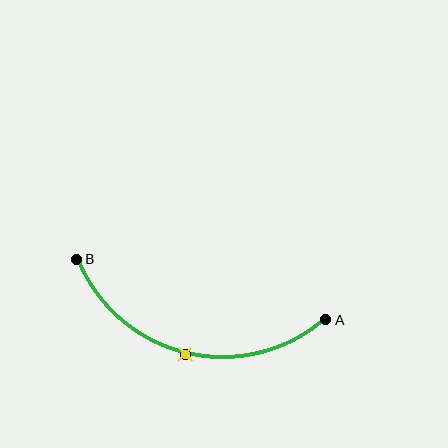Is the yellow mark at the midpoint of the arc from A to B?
Yes. The yellow mark lies on the arc at equal arc-length from both A and B — it is the arc midpoint.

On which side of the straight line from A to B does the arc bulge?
The arc bulges below the straight line connecting A and B.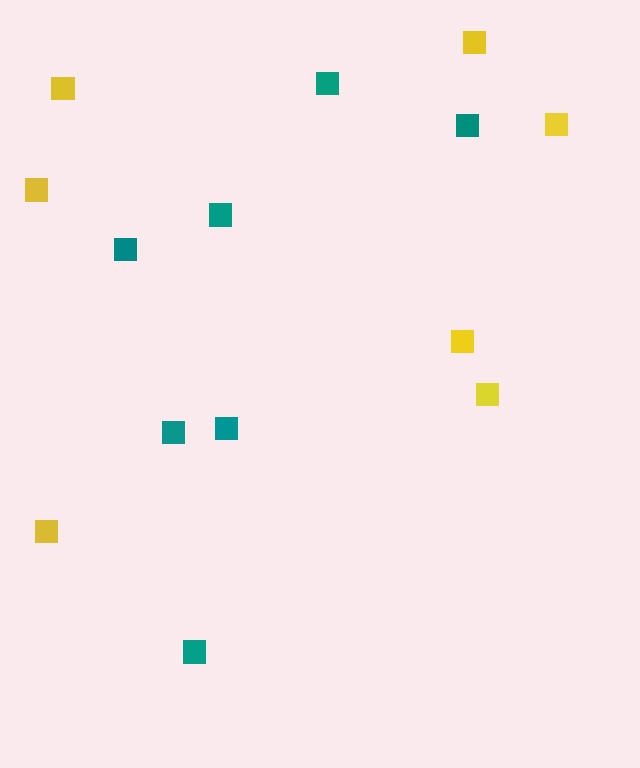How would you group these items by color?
There are 2 groups: one group of teal squares (7) and one group of yellow squares (7).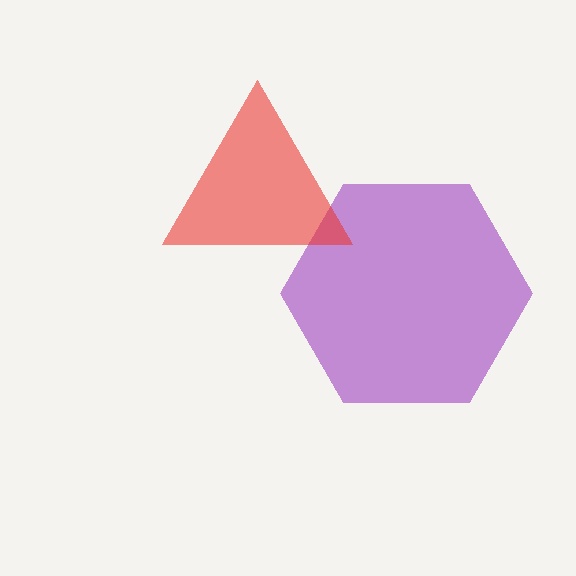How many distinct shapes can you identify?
There are 2 distinct shapes: a purple hexagon, a red triangle.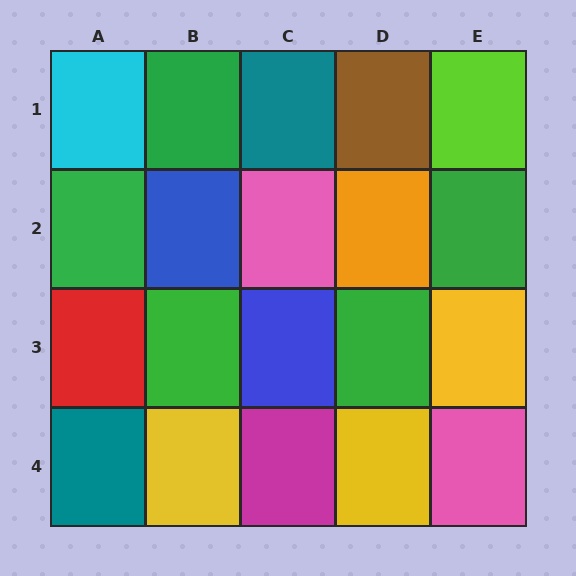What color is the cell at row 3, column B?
Green.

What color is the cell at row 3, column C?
Blue.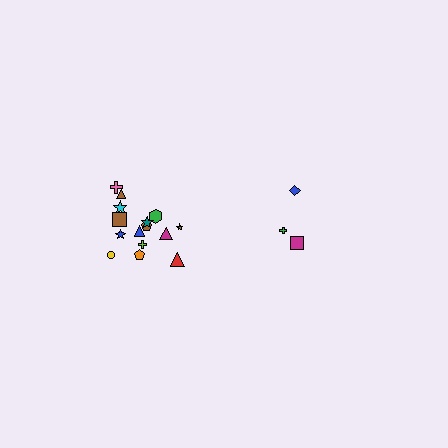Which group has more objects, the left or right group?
The left group.